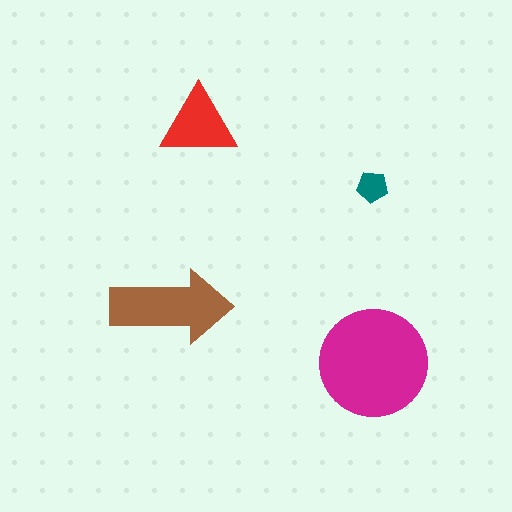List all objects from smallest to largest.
The teal pentagon, the red triangle, the brown arrow, the magenta circle.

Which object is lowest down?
The magenta circle is bottommost.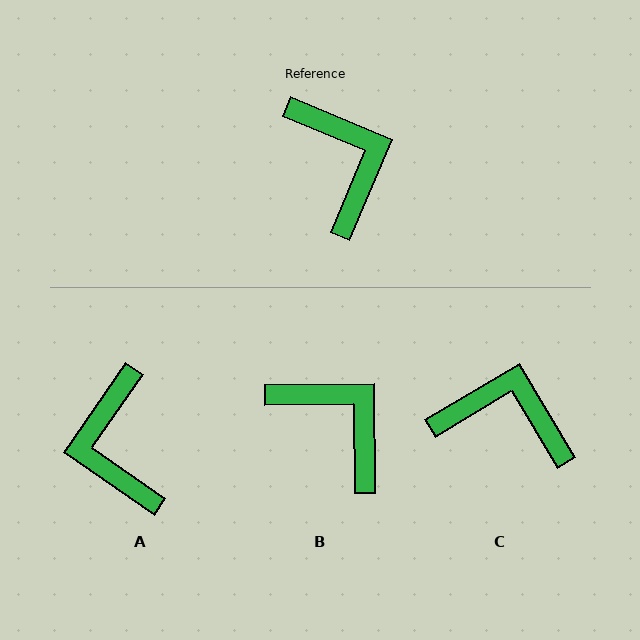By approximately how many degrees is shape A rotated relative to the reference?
Approximately 168 degrees counter-clockwise.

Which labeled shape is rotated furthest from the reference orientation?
A, about 168 degrees away.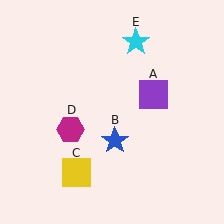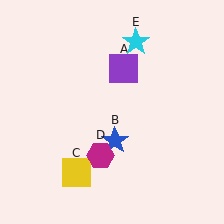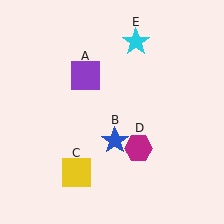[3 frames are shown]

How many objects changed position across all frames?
2 objects changed position: purple square (object A), magenta hexagon (object D).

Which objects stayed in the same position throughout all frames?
Blue star (object B) and yellow square (object C) and cyan star (object E) remained stationary.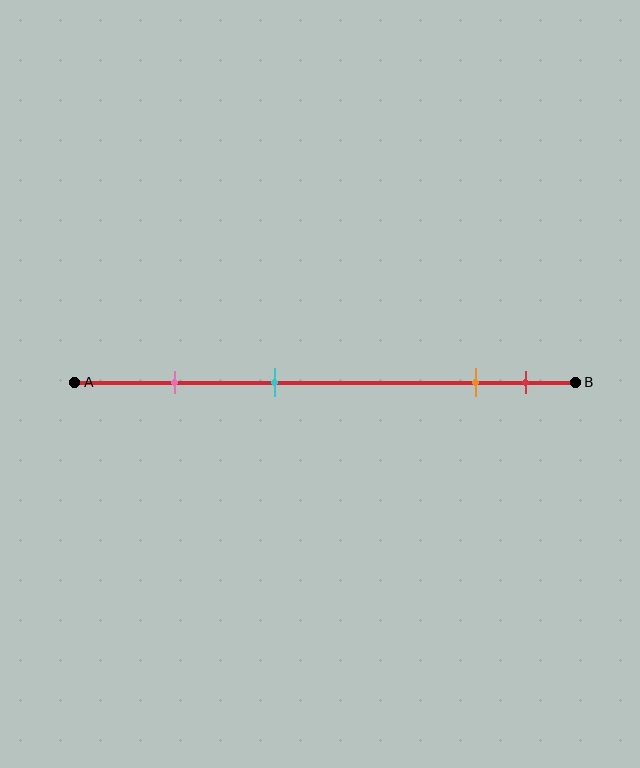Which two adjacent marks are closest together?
The orange and red marks are the closest adjacent pair.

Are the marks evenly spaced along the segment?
No, the marks are not evenly spaced.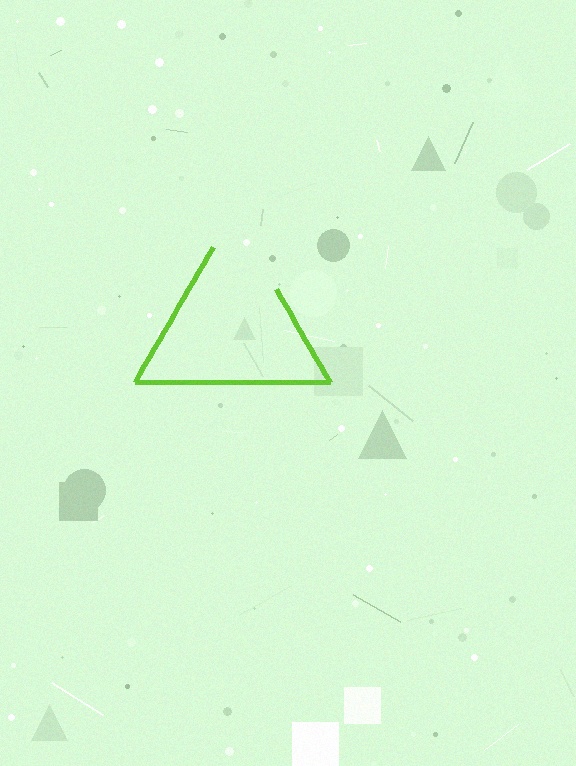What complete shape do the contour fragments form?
The contour fragments form a triangle.